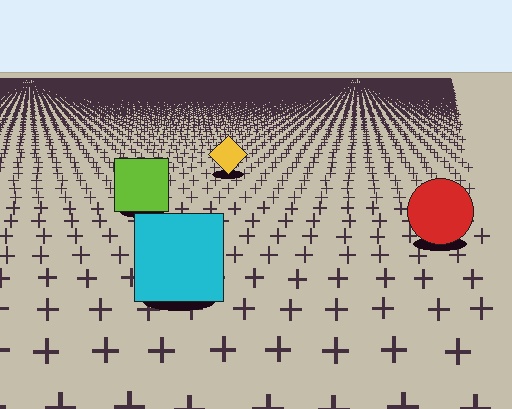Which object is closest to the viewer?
The cyan square is closest. The texture marks near it are larger and more spread out.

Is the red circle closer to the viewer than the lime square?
Yes. The red circle is closer — you can tell from the texture gradient: the ground texture is coarser near it.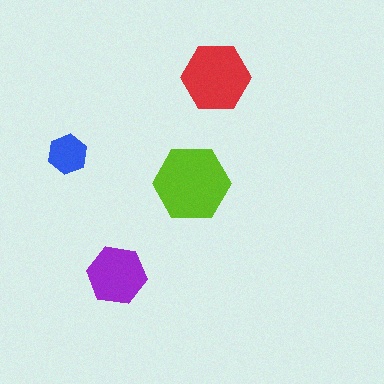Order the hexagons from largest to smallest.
the lime one, the red one, the purple one, the blue one.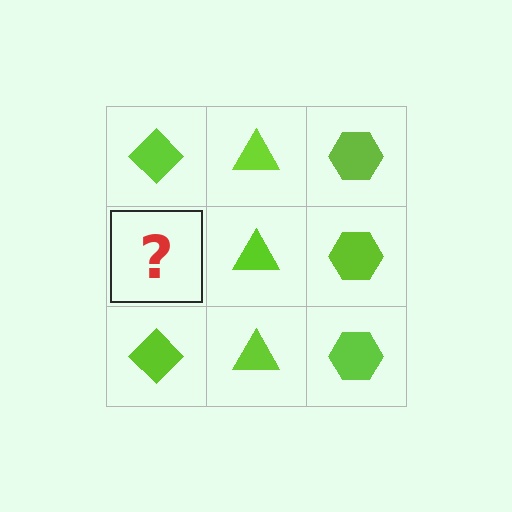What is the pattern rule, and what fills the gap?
The rule is that each column has a consistent shape. The gap should be filled with a lime diamond.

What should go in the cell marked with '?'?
The missing cell should contain a lime diamond.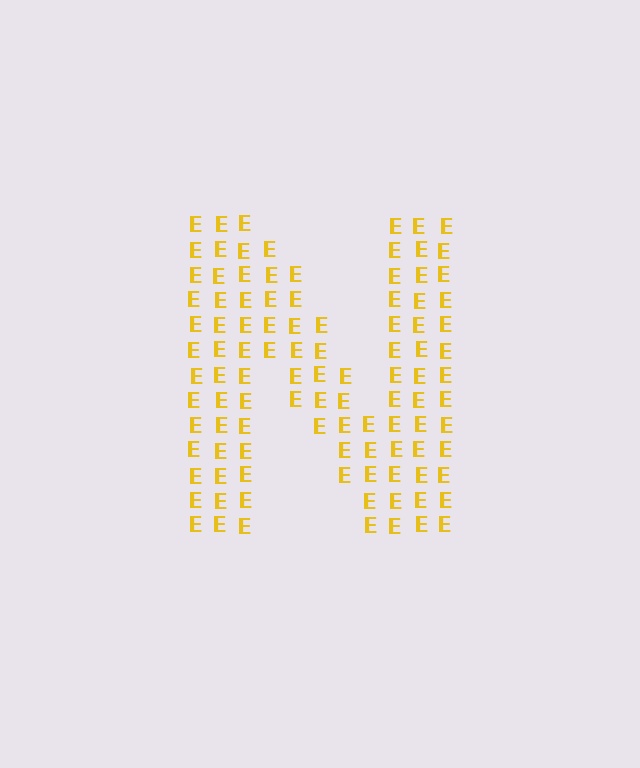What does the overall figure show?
The overall figure shows the letter N.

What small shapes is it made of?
It is made of small letter E's.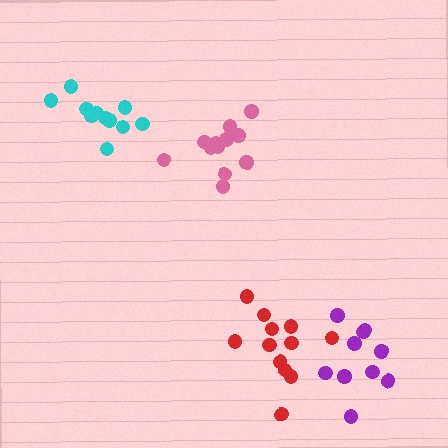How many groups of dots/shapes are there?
There are 4 groups.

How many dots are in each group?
Group 1: 12 dots, Group 2: 12 dots, Group 3: 11 dots, Group 4: 10 dots (45 total).